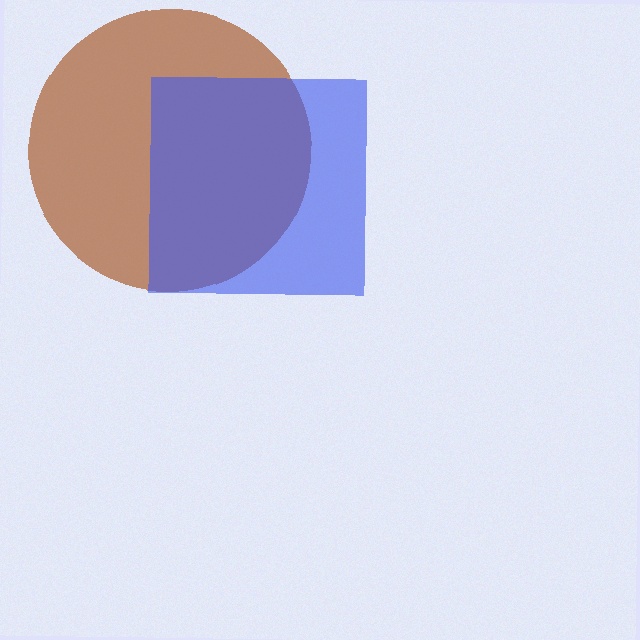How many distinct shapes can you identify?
There are 2 distinct shapes: a brown circle, a blue square.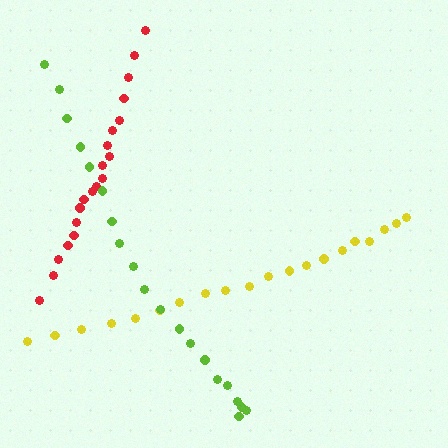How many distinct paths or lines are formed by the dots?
There are 3 distinct paths.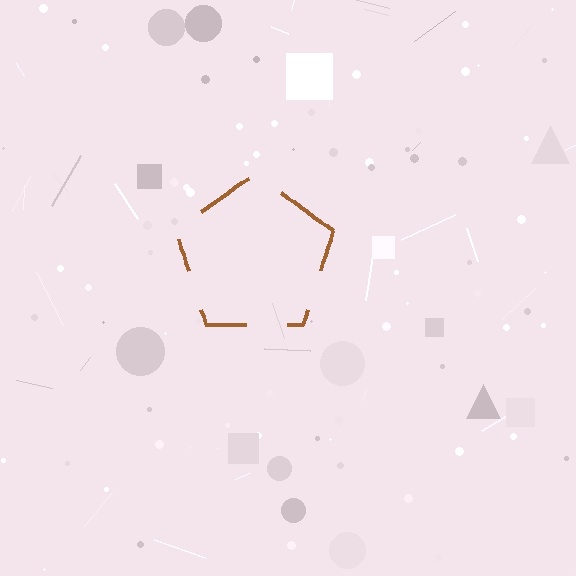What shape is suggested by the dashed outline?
The dashed outline suggests a pentagon.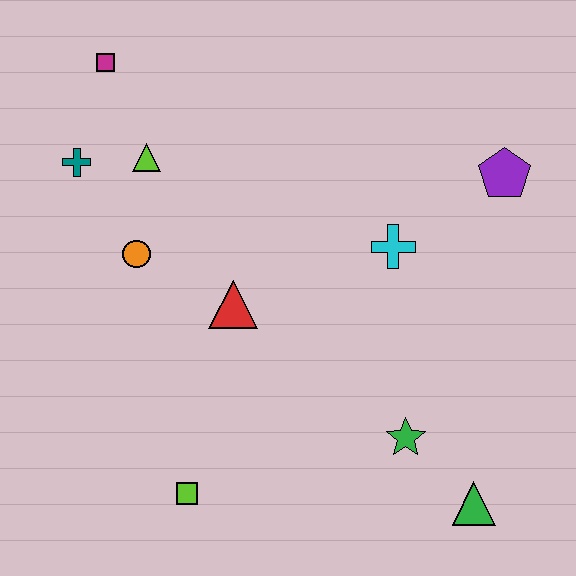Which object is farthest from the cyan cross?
The magenta square is farthest from the cyan cross.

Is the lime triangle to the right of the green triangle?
No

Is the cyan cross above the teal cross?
No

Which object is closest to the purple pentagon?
The cyan cross is closest to the purple pentagon.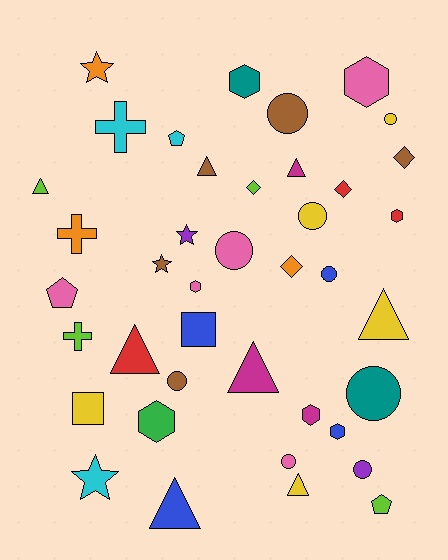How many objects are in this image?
There are 40 objects.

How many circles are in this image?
There are 9 circles.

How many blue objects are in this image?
There are 4 blue objects.